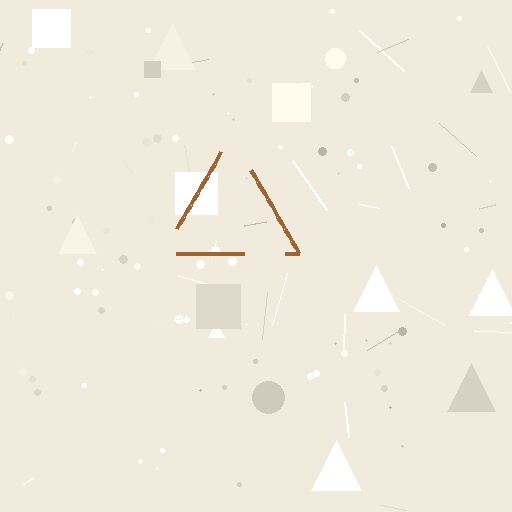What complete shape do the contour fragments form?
The contour fragments form a triangle.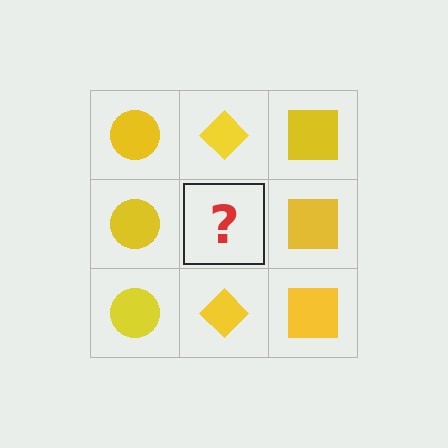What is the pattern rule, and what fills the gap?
The rule is that each column has a consistent shape. The gap should be filled with a yellow diamond.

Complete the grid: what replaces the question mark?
The question mark should be replaced with a yellow diamond.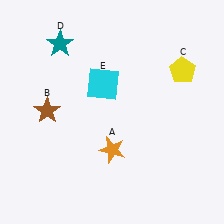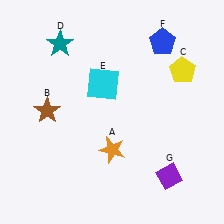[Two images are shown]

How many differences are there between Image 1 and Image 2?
There are 2 differences between the two images.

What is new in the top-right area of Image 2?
A blue pentagon (F) was added in the top-right area of Image 2.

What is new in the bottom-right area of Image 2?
A purple diamond (G) was added in the bottom-right area of Image 2.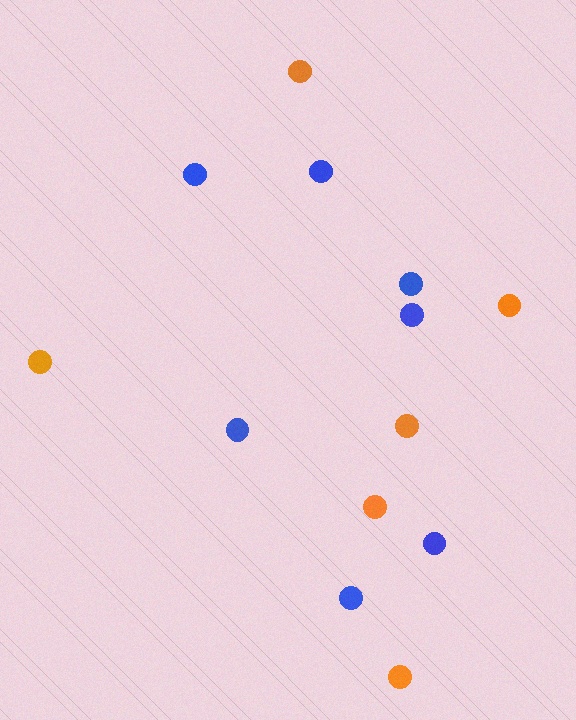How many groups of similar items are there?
There are 2 groups: one group of blue circles (7) and one group of orange circles (6).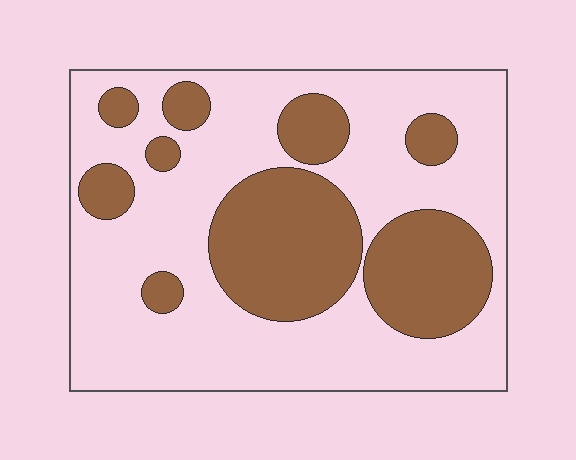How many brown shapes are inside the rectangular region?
9.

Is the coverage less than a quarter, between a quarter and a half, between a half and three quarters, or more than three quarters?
Between a quarter and a half.